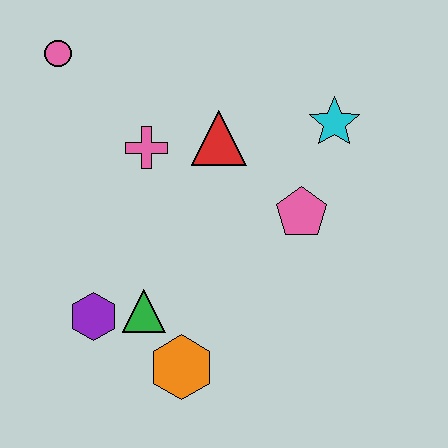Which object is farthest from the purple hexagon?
The cyan star is farthest from the purple hexagon.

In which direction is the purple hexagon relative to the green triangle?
The purple hexagon is to the left of the green triangle.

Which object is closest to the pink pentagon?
The cyan star is closest to the pink pentagon.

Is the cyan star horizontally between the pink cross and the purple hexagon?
No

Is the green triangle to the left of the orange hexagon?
Yes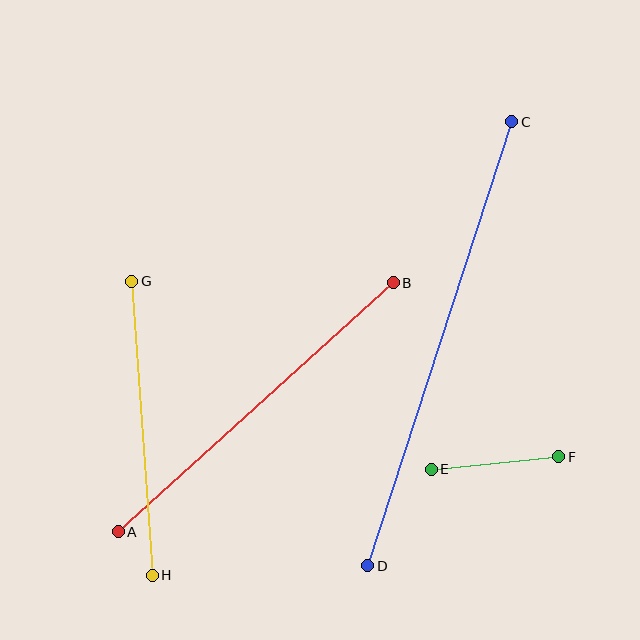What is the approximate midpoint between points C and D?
The midpoint is at approximately (440, 344) pixels.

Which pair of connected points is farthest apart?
Points C and D are farthest apart.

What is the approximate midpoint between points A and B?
The midpoint is at approximately (256, 407) pixels.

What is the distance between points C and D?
The distance is approximately 467 pixels.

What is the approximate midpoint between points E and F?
The midpoint is at approximately (495, 463) pixels.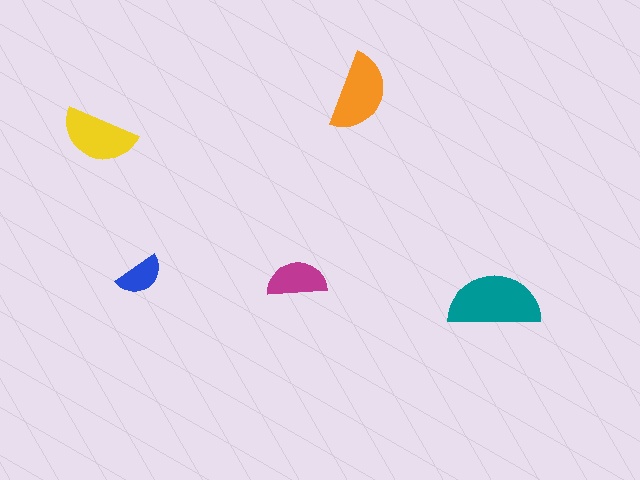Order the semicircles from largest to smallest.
the teal one, the orange one, the yellow one, the magenta one, the blue one.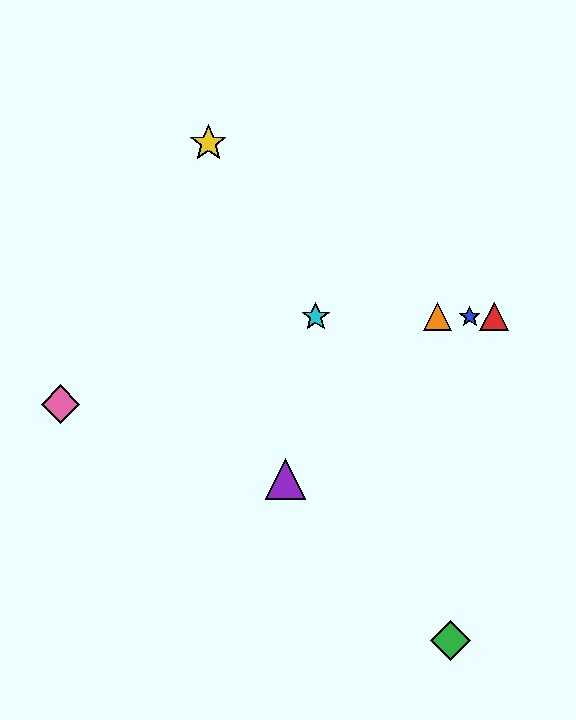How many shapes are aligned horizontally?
4 shapes (the red triangle, the blue star, the orange triangle, the cyan star) are aligned horizontally.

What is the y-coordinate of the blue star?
The blue star is at y≈317.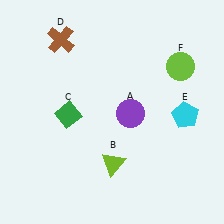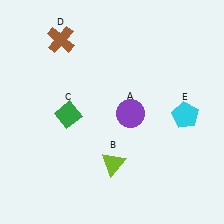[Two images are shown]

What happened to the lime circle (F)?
The lime circle (F) was removed in Image 2. It was in the top-right area of Image 1.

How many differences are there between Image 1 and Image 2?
There is 1 difference between the two images.